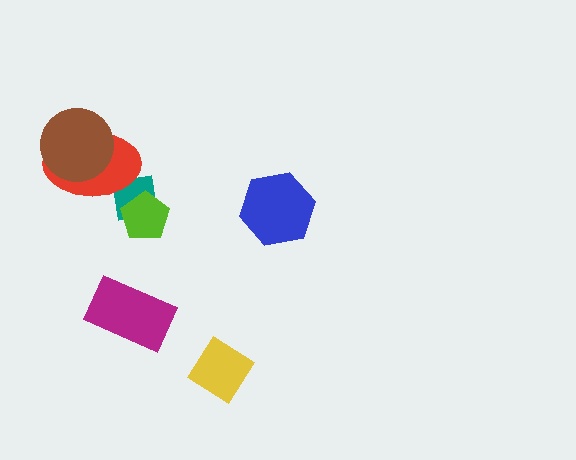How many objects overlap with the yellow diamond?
0 objects overlap with the yellow diamond.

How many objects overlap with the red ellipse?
2 objects overlap with the red ellipse.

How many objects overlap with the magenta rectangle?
0 objects overlap with the magenta rectangle.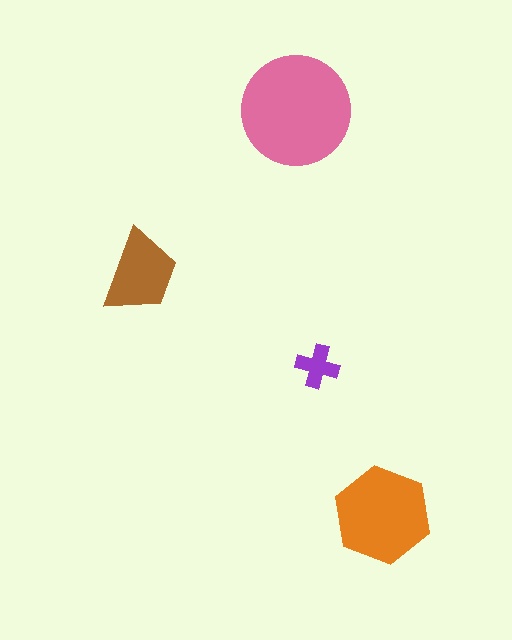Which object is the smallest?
The purple cross.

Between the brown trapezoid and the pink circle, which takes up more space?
The pink circle.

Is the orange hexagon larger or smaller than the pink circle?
Smaller.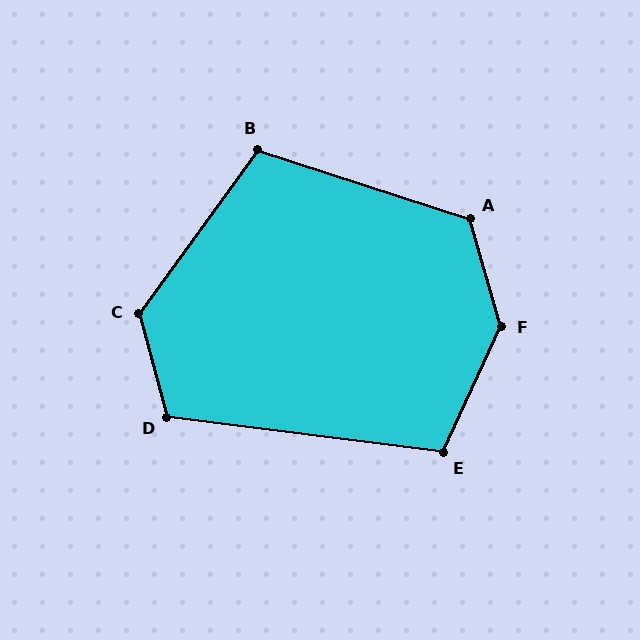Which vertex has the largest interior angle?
F, at approximately 139 degrees.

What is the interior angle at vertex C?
Approximately 129 degrees (obtuse).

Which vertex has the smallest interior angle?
E, at approximately 107 degrees.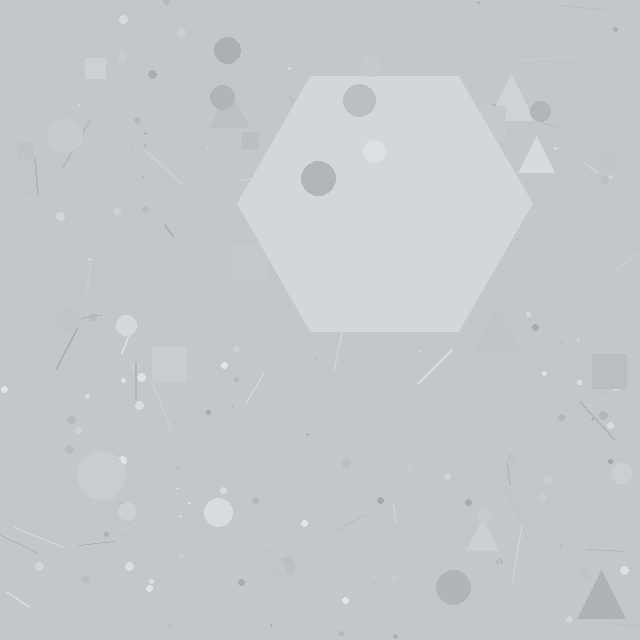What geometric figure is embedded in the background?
A hexagon is embedded in the background.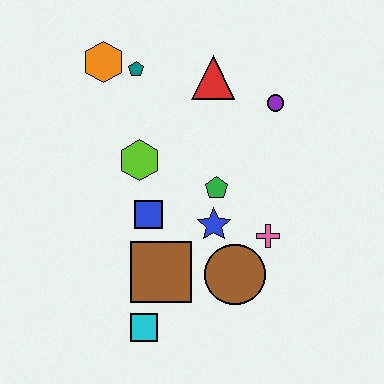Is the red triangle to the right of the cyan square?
Yes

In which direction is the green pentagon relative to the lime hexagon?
The green pentagon is to the right of the lime hexagon.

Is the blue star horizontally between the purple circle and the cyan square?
Yes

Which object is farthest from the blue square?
The purple circle is farthest from the blue square.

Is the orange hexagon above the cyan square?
Yes